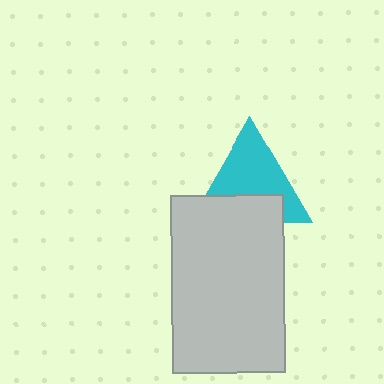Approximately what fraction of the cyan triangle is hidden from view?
Roughly 37% of the cyan triangle is hidden behind the light gray rectangle.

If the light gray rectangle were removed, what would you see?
You would see the complete cyan triangle.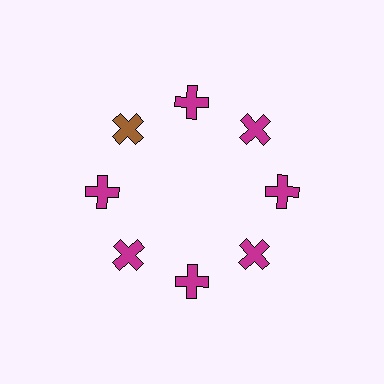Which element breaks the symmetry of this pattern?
The brown cross at roughly the 10 o'clock position breaks the symmetry. All other shapes are magenta crosses.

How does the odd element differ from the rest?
It has a different color: brown instead of magenta.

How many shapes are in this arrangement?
There are 8 shapes arranged in a ring pattern.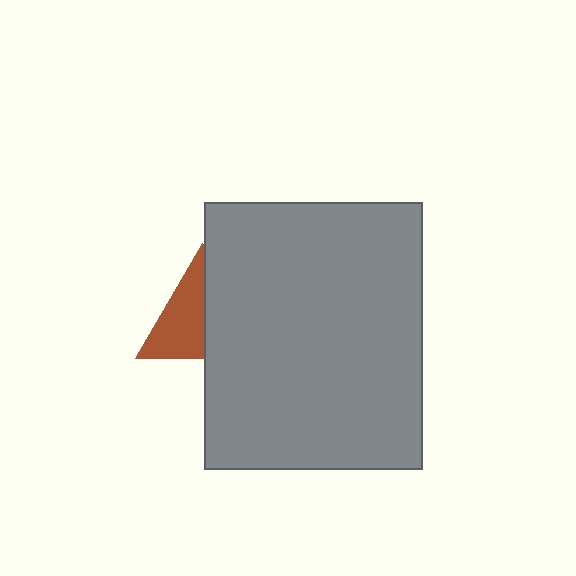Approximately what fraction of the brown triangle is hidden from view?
Roughly 48% of the brown triangle is hidden behind the gray rectangle.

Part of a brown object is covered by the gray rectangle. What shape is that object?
It is a triangle.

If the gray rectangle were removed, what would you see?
You would see the complete brown triangle.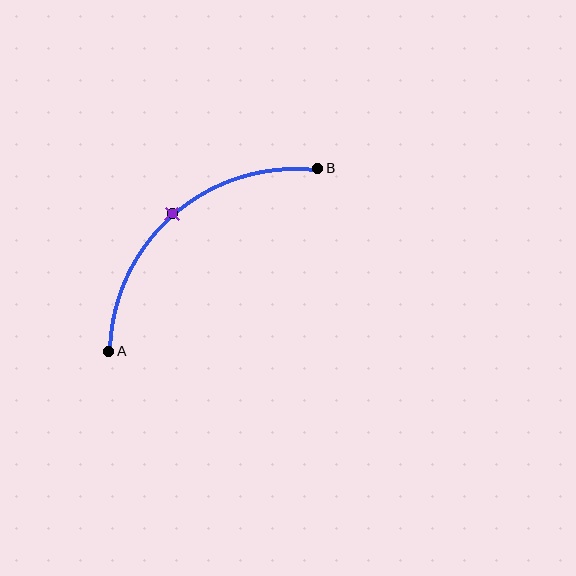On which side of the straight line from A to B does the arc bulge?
The arc bulges above and to the left of the straight line connecting A and B.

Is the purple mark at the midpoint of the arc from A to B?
Yes. The purple mark lies on the arc at equal arc-length from both A and B — it is the arc midpoint.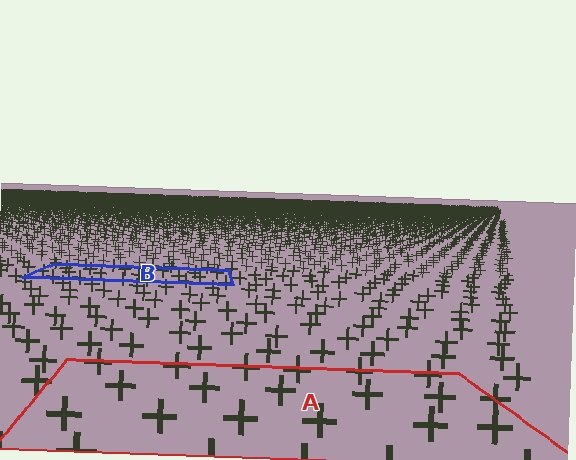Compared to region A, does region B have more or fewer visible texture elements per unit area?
Region B has more texture elements per unit area — they are packed more densely because it is farther away.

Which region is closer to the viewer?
Region A is closer. The texture elements there are larger and more spread out.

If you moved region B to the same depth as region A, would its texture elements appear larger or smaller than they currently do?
They would appear larger. At a closer depth, the same texture elements are projected at a bigger on-screen size.